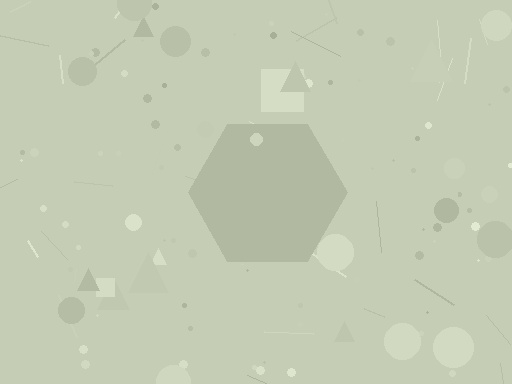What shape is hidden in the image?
A hexagon is hidden in the image.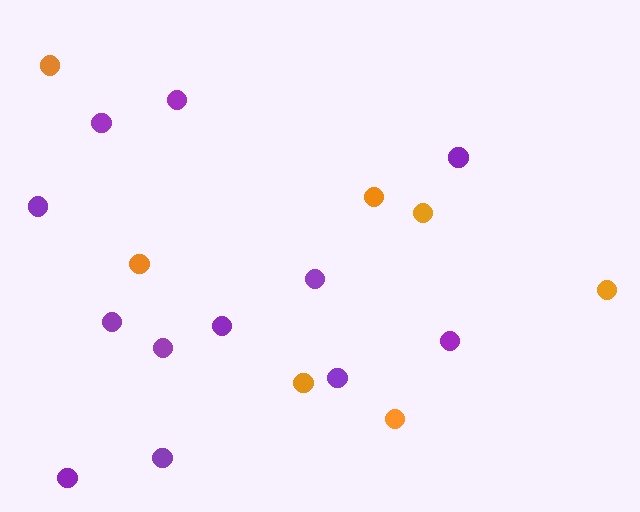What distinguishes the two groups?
There are 2 groups: one group of purple circles (12) and one group of orange circles (7).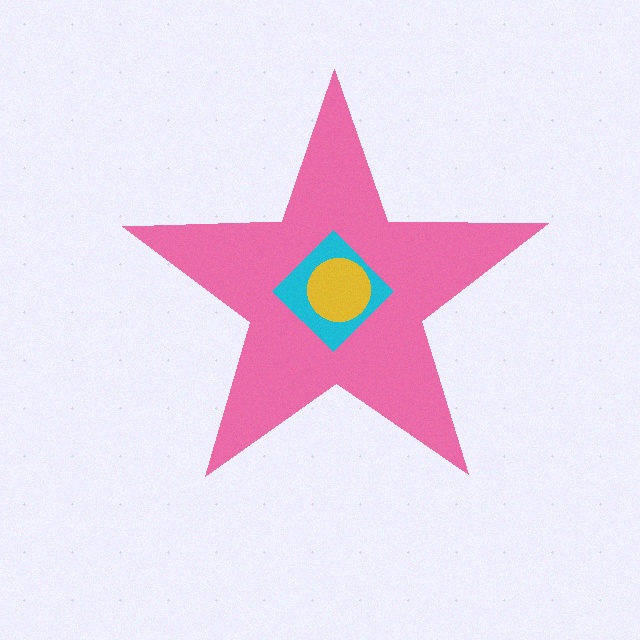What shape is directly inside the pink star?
The cyan diamond.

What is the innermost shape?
The yellow circle.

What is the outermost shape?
The pink star.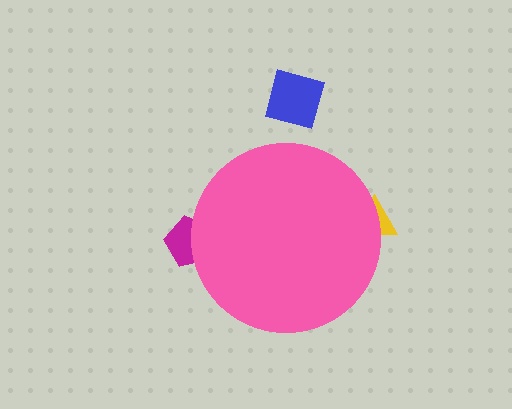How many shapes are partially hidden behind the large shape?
2 shapes are partially hidden.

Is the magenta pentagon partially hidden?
Yes, the magenta pentagon is partially hidden behind the pink circle.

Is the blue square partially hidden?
No, the blue square is fully visible.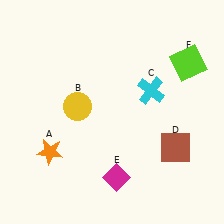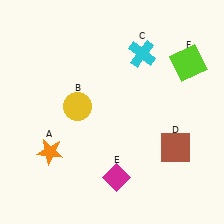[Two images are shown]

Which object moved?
The cyan cross (C) moved up.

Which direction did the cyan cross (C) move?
The cyan cross (C) moved up.